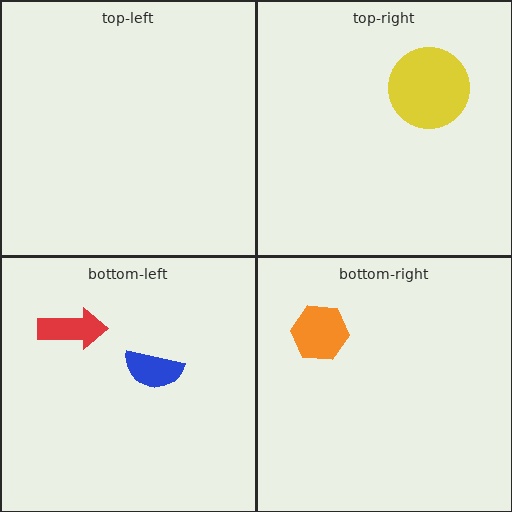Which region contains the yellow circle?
The top-right region.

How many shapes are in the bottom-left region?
2.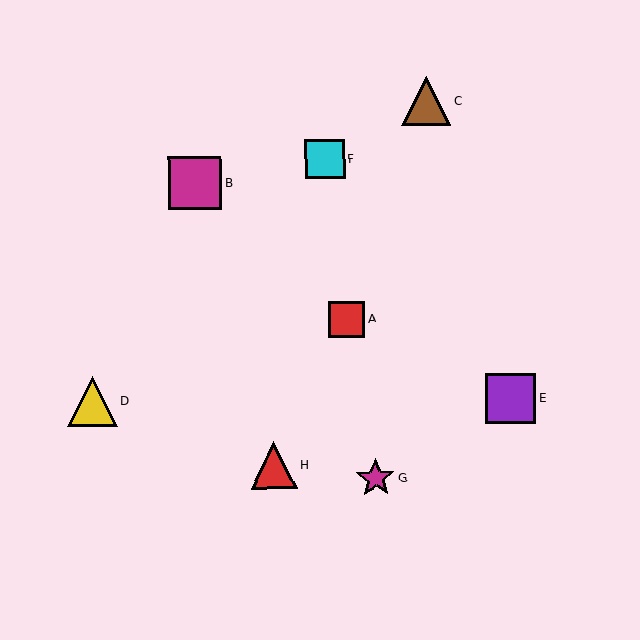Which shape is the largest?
The magenta square (labeled B) is the largest.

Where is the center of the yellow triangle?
The center of the yellow triangle is at (92, 401).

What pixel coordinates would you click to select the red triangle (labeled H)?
Click at (274, 465) to select the red triangle H.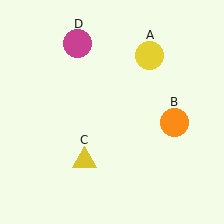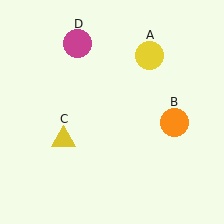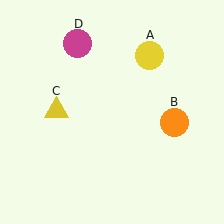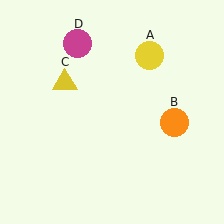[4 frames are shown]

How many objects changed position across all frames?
1 object changed position: yellow triangle (object C).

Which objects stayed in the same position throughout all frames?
Yellow circle (object A) and orange circle (object B) and magenta circle (object D) remained stationary.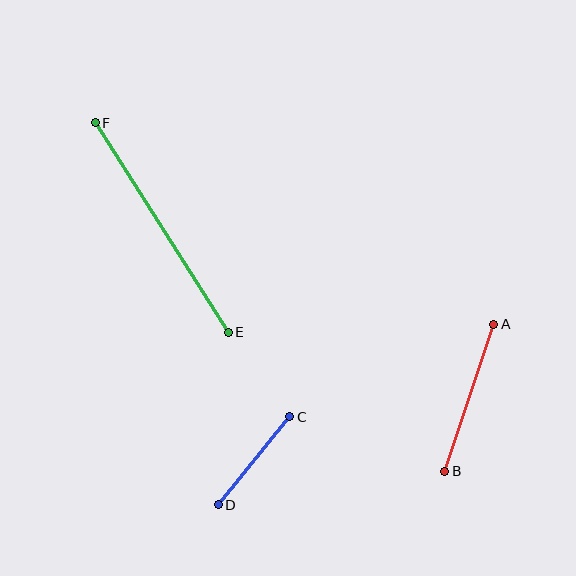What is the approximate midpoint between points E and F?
The midpoint is at approximately (162, 227) pixels.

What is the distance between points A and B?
The distance is approximately 155 pixels.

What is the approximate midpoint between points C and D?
The midpoint is at approximately (254, 461) pixels.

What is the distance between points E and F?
The distance is approximately 248 pixels.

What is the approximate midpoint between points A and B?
The midpoint is at approximately (469, 398) pixels.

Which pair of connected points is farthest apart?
Points E and F are farthest apart.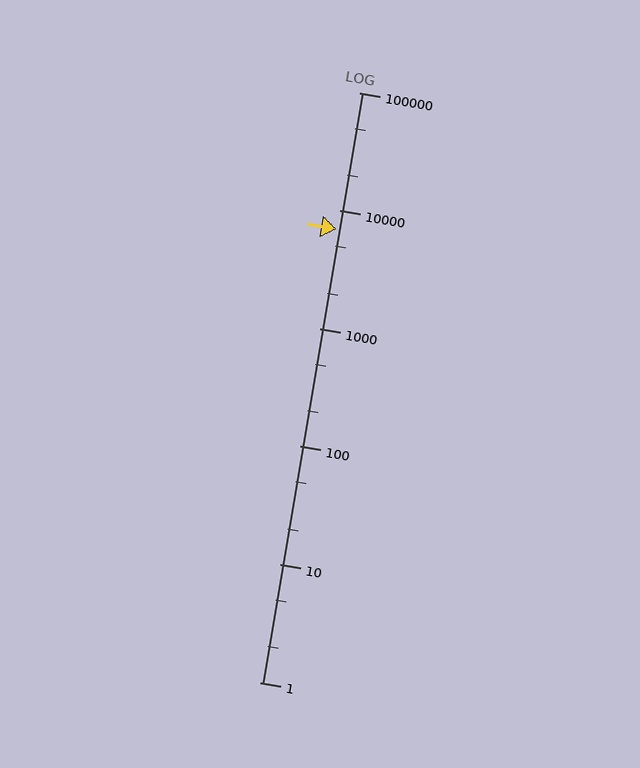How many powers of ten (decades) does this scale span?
The scale spans 5 decades, from 1 to 100000.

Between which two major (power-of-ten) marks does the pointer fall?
The pointer is between 1000 and 10000.